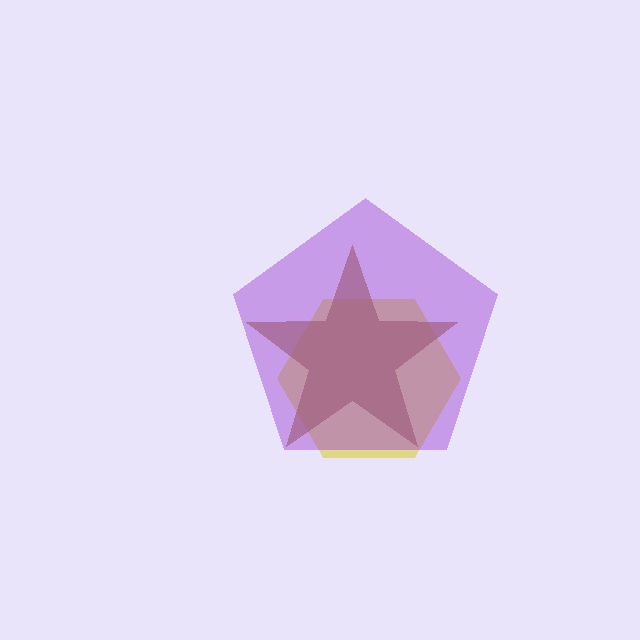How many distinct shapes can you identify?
There are 3 distinct shapes: a yellow hexagon, a brown star, a purple pentagon.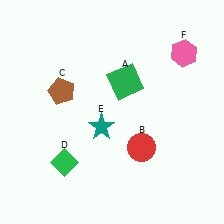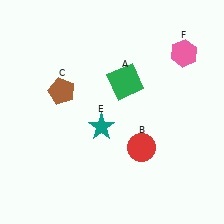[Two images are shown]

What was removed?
The green diamond (D) was removed in Image 2.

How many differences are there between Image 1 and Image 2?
There is 1 difference between the two images.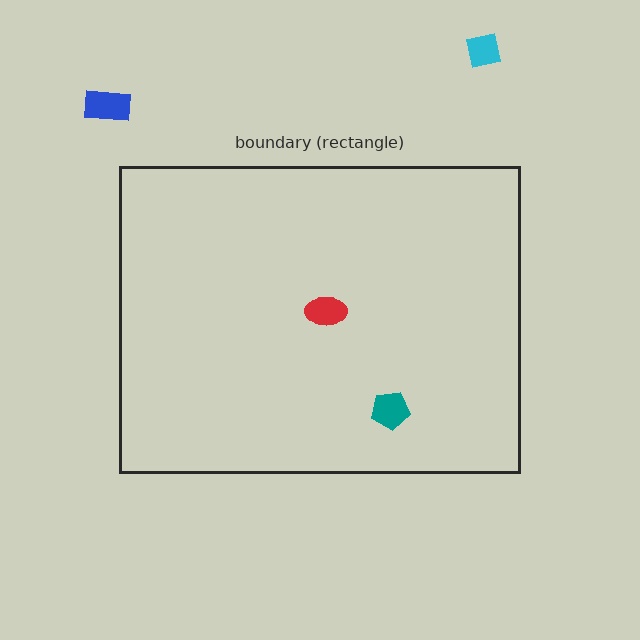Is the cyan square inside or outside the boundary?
Outside.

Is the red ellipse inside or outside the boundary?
Inside.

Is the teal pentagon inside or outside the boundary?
Inside.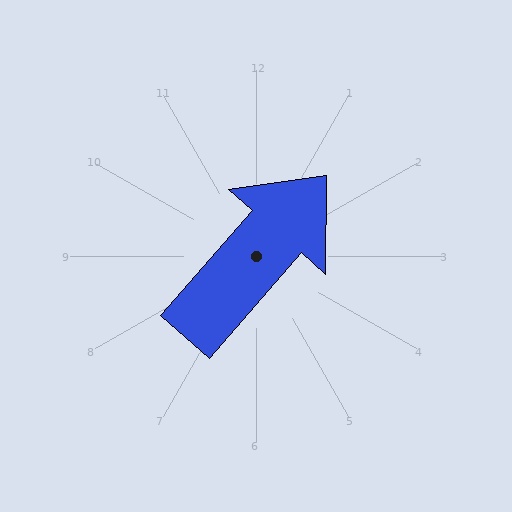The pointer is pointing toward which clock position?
Roughly 1 o'clock.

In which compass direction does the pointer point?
Northeast.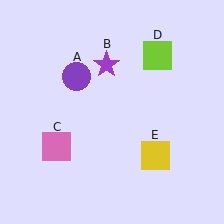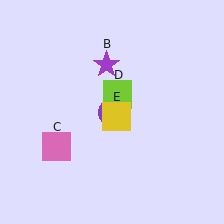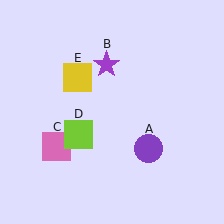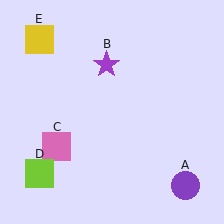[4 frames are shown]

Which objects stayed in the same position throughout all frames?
Purple star (object B) and pink square (object C) remained stationary.